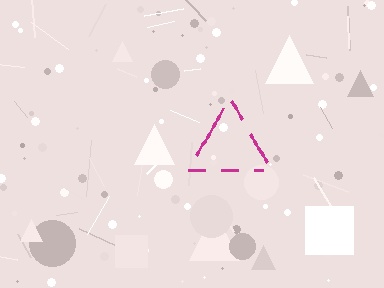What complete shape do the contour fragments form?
The contour fragments form a triangle.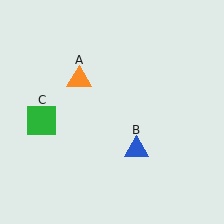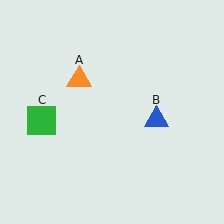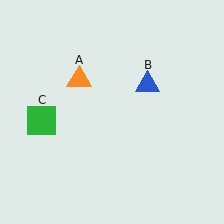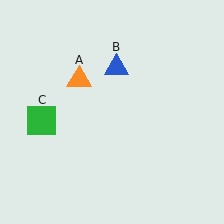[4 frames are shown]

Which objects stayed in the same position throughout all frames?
Orange triangle (object A) and green square (object C) remained stationary.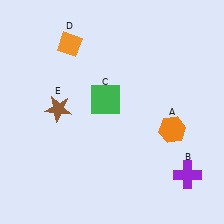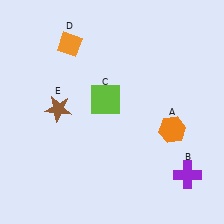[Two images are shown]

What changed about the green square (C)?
In Image 1, C is green. In Image 2, it changed to lime.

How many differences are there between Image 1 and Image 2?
There is 1 difference between the two images.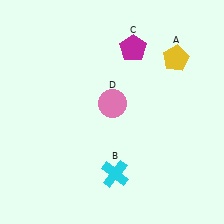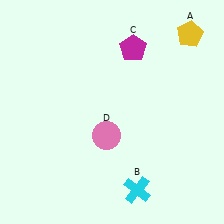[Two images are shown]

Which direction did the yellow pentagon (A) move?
The yellow pentagon (A) moved up.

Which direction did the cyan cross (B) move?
The cyan cross (B) moved right.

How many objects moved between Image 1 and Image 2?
3 objects moved between the two images.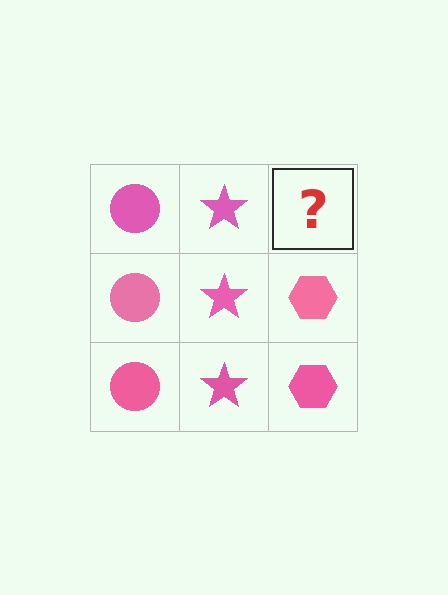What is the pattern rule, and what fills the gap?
The rule is that each column has a consistent shape. The gap should be filled with a pink hexagon.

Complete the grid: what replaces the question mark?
The question mark should be replaced with a pink hexagon.